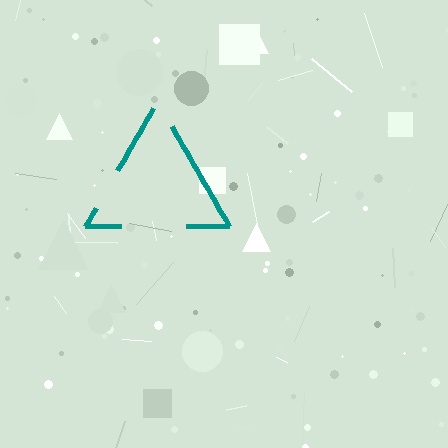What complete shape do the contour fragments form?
The contour fragments form a triangle.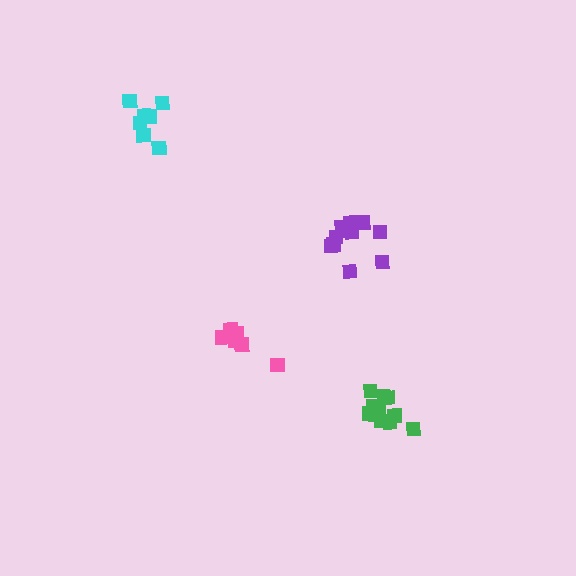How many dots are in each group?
Group 1: 7 dots, Group 2: 11 dots, Group 3: 12 dots, Group 4: 8 dots (38 total).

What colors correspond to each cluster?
The clusters are colored: cyan, green, purple, pink.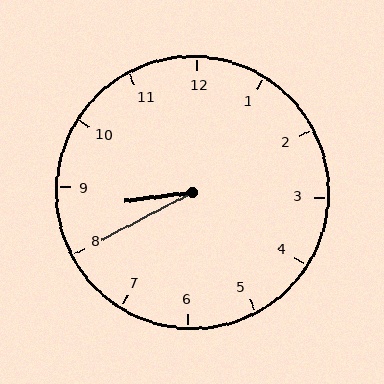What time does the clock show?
8:40.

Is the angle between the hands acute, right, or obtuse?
It is acute.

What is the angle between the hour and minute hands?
Approximately 20 degrees.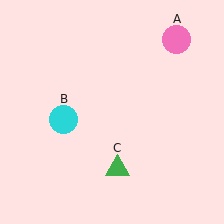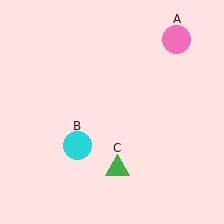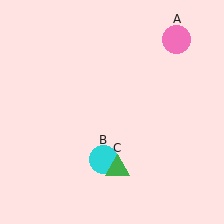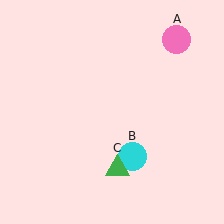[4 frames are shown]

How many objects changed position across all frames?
1 object changed position: cyan circle (object B).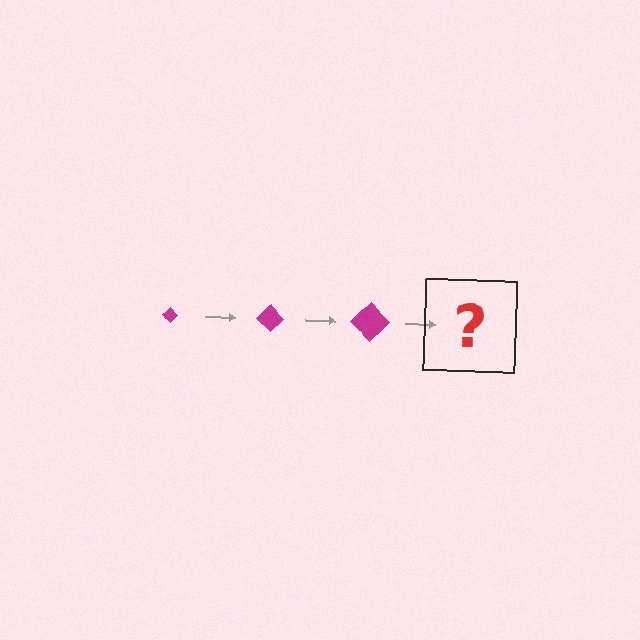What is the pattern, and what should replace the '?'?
The pattern is that the diamond gets progressively larger each step. The '?' should be a magenta diamond, larger than the previous one.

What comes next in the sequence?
The next element should be a magenta diamond, larger than the previous one.